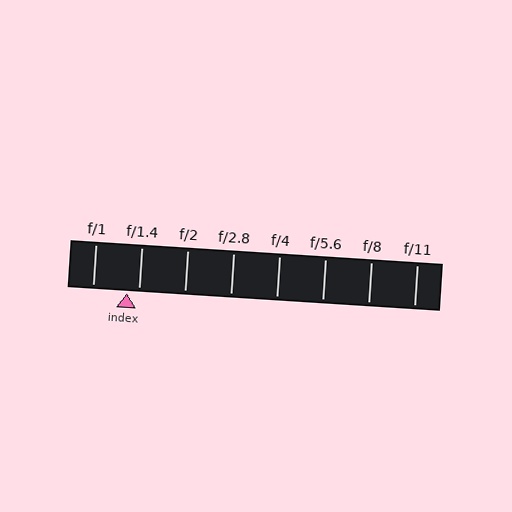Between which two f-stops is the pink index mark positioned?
The index mark is between f/1 and f/1.4.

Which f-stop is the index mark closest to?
The index mark is closest to f/1.4.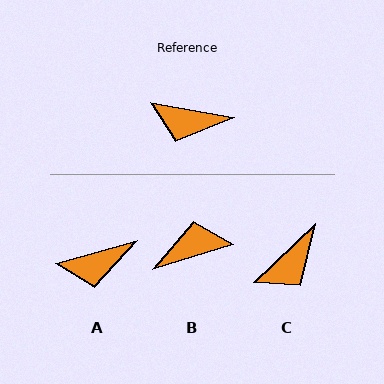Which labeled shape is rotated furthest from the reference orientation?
B, about 153 degrees away.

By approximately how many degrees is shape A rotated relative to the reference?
Approximately 26 degrees counter-clockwise.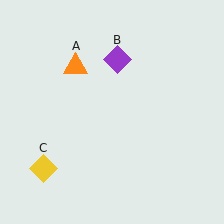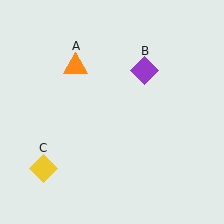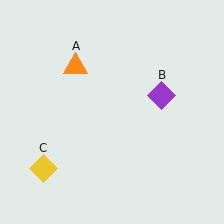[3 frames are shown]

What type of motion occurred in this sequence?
The purple diamond (object B) rotated clockwise around the center of the scene.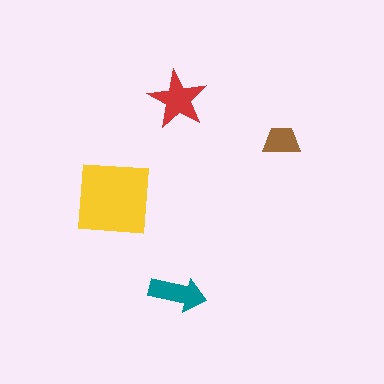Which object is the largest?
The yellow square.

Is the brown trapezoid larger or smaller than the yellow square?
Smaller.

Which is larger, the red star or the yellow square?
The yellow square.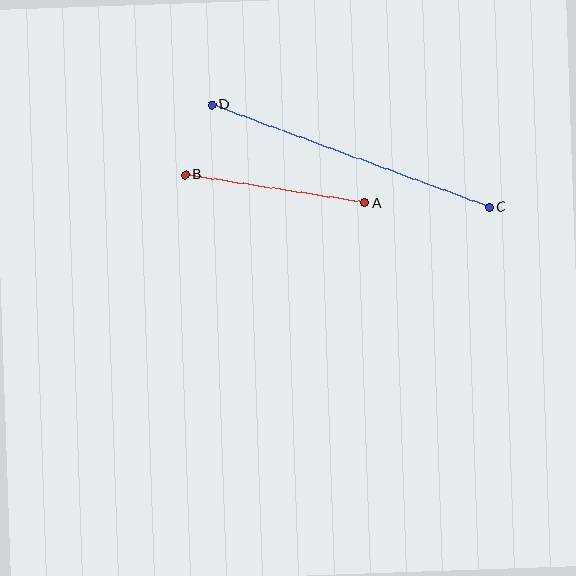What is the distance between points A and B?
The distance is approximately 181 pixels.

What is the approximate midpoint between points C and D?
The midpoint is at approximately (351, 156) pixels.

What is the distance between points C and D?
The distance is approximately 296 pixels.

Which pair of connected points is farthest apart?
Points C and D are farthest apart.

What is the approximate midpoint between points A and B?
The midpoint is at approximately (275, 189) pixels.